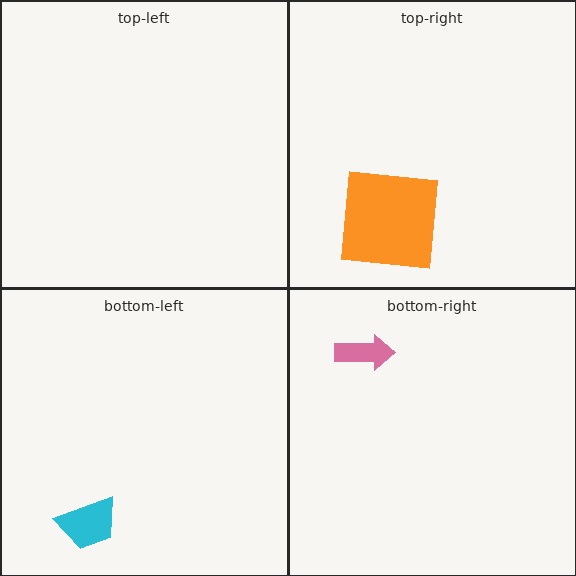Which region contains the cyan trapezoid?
The bottom-left region.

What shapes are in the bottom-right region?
The pink arrow.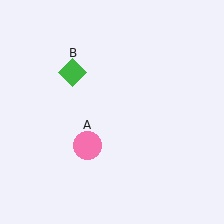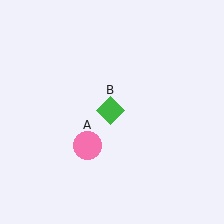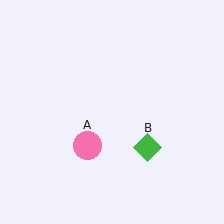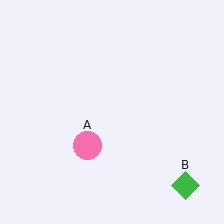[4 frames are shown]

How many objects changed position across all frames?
1 object changed position: green diamond (object B).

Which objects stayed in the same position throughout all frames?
Pink circle (object A) remained stationary.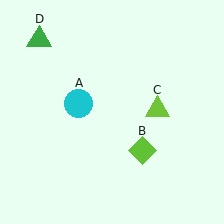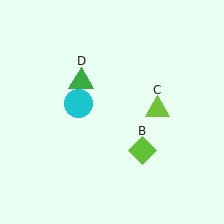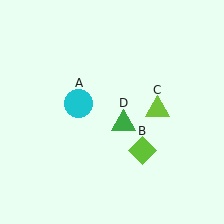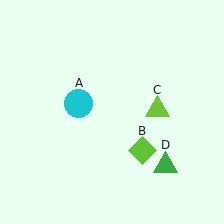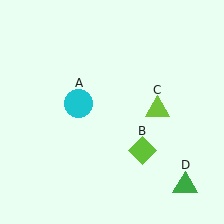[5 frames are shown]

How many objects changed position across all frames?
1 object changed position: green triangle (object D).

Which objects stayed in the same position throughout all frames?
Cyan circle (object A) and lime diamond (object B) and lime triangle (object C) remained stationary.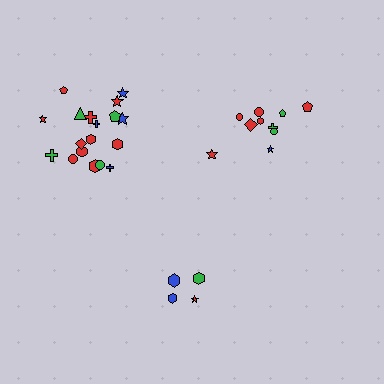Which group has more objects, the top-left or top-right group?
The top-left group.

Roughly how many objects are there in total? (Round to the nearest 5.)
Roughly 30 objects in total.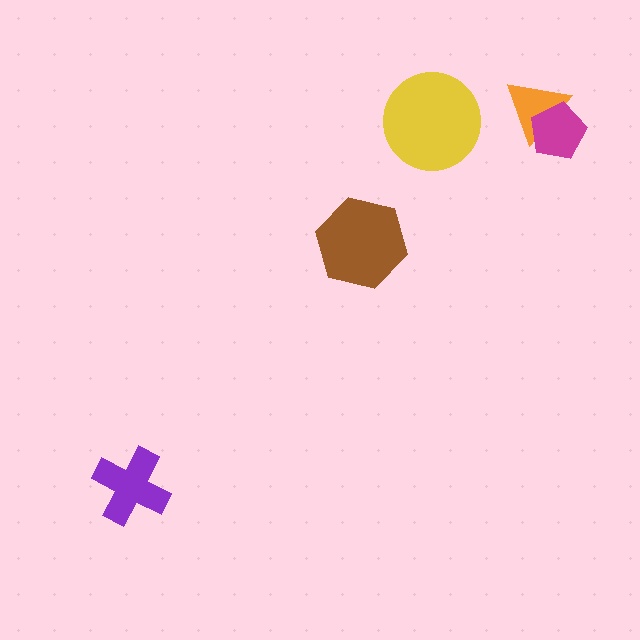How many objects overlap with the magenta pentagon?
1 object overlaps with the magenta pentagon.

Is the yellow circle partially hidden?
No, no other shape covers it.